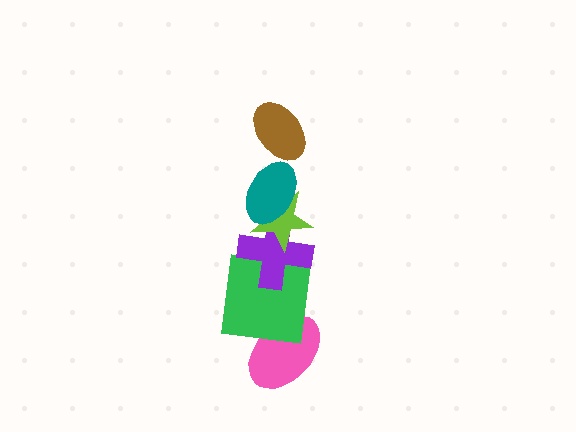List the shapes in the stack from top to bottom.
From top to bottom: the brown ellipse, the teal ellipse, the lime star, the purple cross, the green square, the pink ellipse.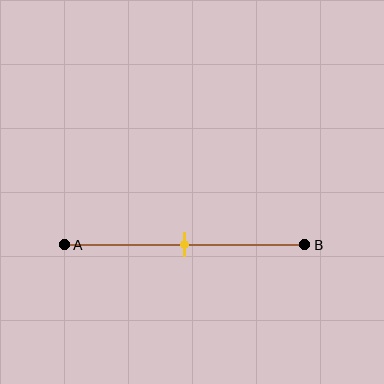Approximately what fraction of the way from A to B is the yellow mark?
The yellow mark is approximately 50% of the way from A to B.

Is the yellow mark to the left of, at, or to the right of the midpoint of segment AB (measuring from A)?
The yellow mark is approximately at the midpoint of segment AB.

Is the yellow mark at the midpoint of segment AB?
Yes, the mark is approximately at the midpoint.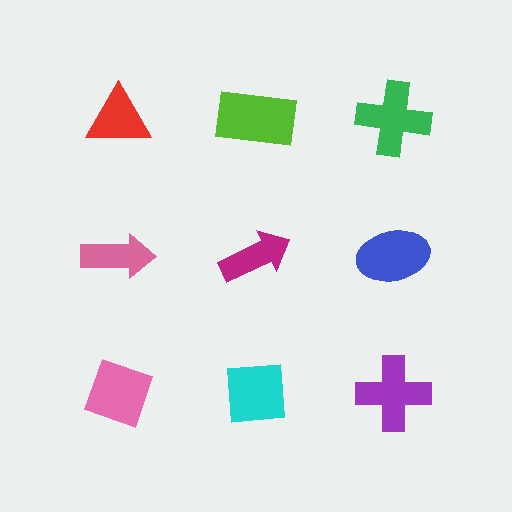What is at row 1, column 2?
A lime rectangle.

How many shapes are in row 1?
3 shapes.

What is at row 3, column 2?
A cyan square.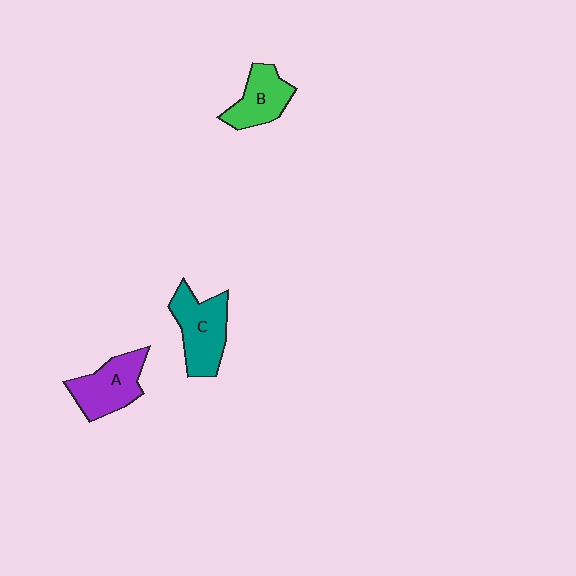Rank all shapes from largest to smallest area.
From largest to smallest: C (teal), A (purple), B (green).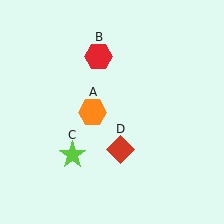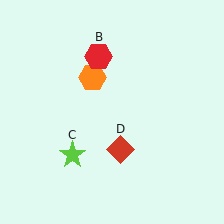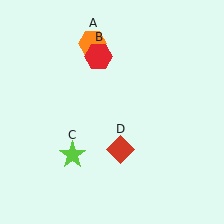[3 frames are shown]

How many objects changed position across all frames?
1 object changed position: orange hexagon (object A).